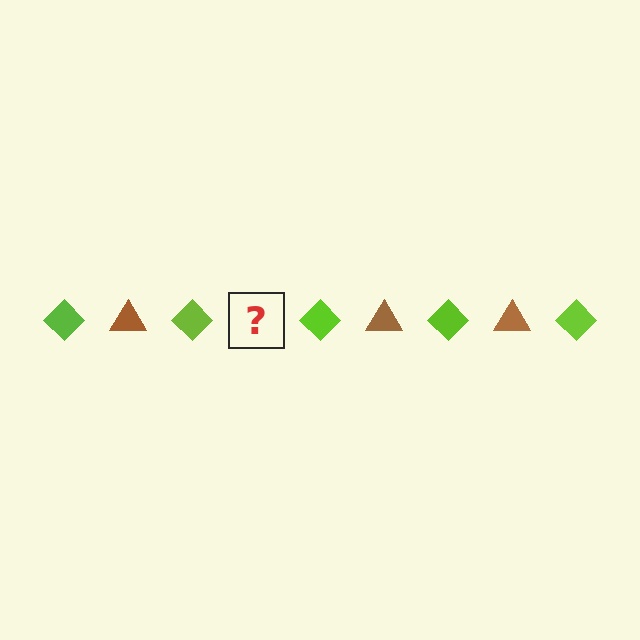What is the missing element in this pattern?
The missing element is a brown triangle.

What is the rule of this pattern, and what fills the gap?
The rule is that the pattern alternates between lime diamond and brown triangle. The gap should be filled with a brown triangle.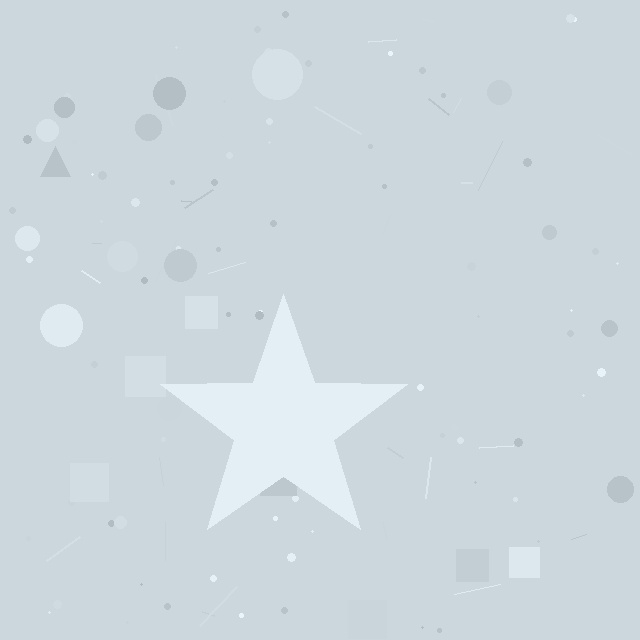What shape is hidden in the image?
A star is hidden in the image.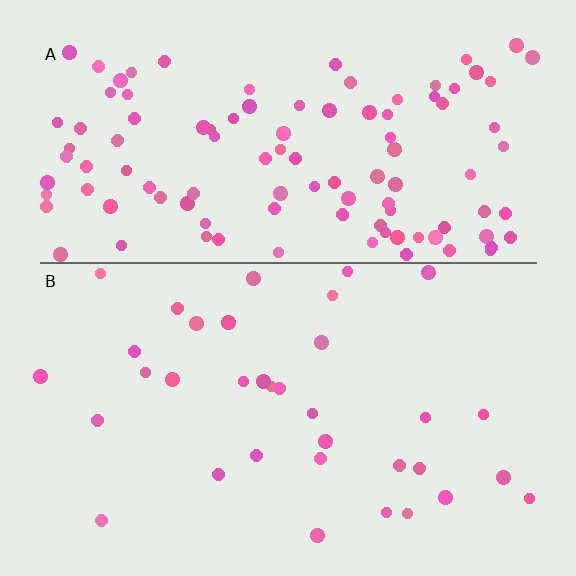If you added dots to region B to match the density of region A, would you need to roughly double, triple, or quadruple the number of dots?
Approximately triple.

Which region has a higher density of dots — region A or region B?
A (the top).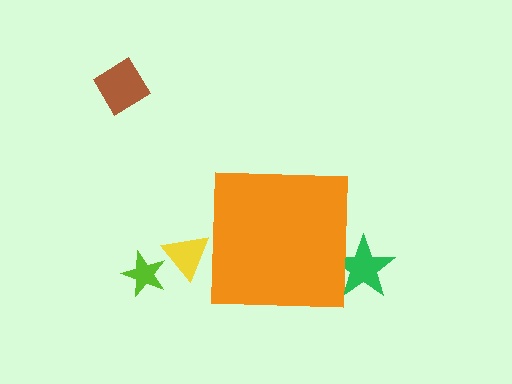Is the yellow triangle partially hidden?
Yes, the yellow triangle is partially hidden behind the orange square.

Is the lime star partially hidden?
No, the lime star is fully visible.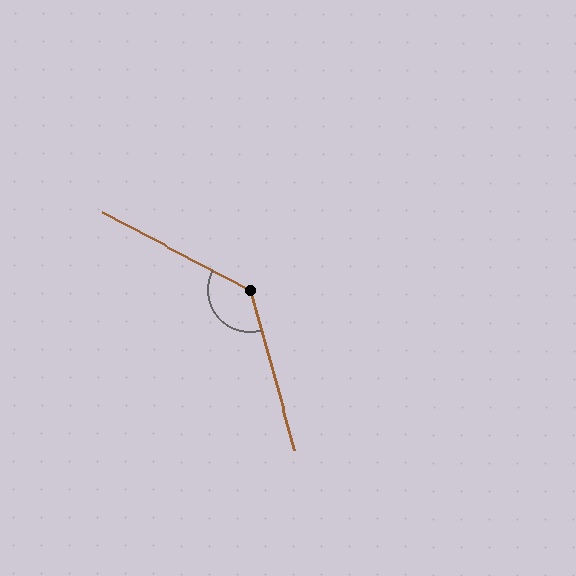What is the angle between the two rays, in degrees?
Approximately 133 degrees.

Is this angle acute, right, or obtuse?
It is obtuse.